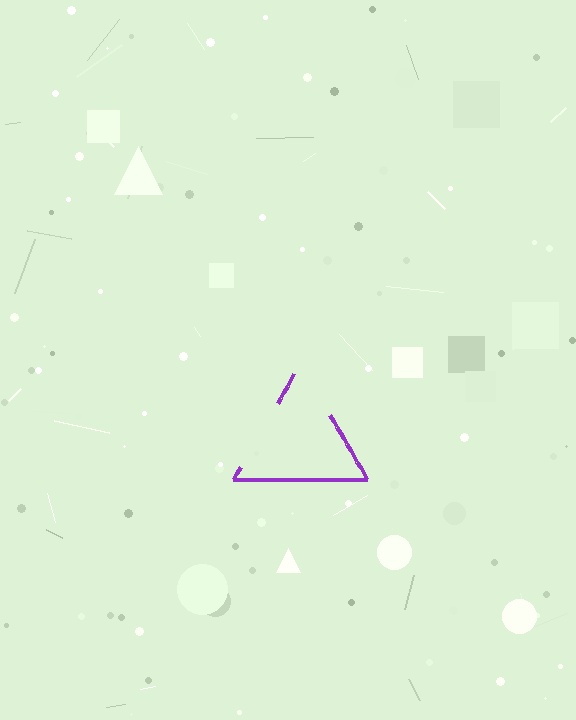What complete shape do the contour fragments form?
The contour fragments form a triangle.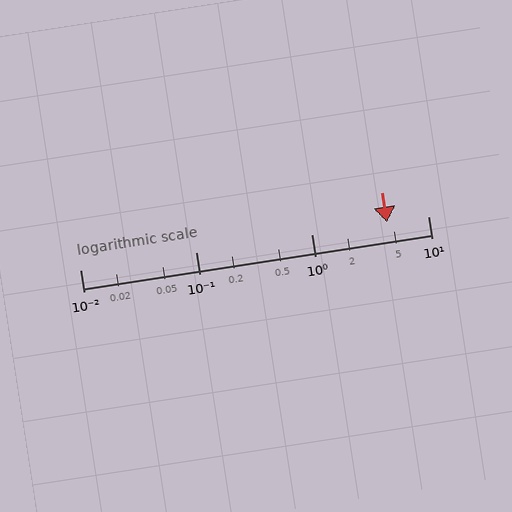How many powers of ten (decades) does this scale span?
The scale spans 3 decades, from 0.01 to 10.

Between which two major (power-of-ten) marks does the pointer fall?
The pointer is between 1 and 10.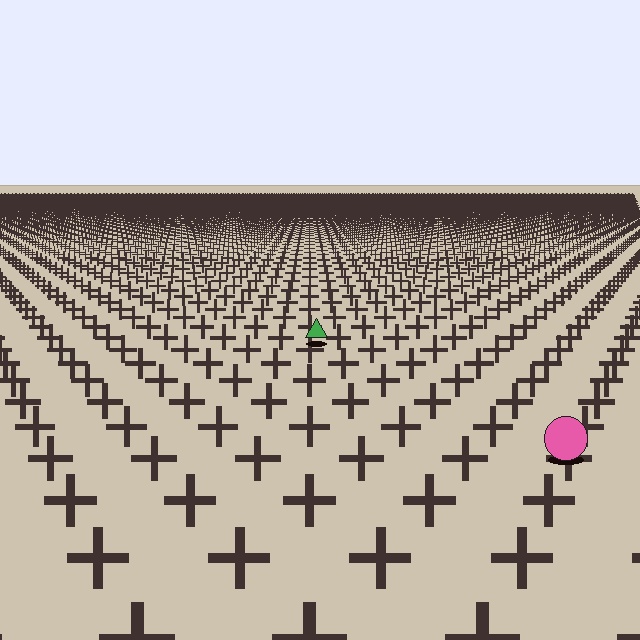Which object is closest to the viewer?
The pink circle is closest. The texture marks near it are larger and more spread out.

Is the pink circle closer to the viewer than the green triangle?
Yes. The pink circle is closer — you can tell from the texture gradient: the ground texture is coarser near it.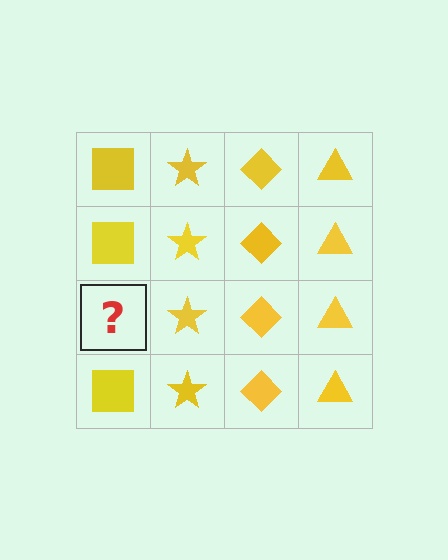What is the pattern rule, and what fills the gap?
The rule is that each column has a consistent shape. The gap should be filled with a yellow square.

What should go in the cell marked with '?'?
The missing cell should contain a yellow square.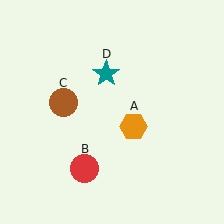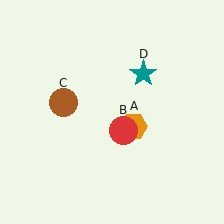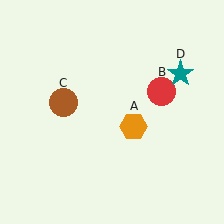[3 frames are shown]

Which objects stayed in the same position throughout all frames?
Orange hexagon (object A) and brown circle (object C) remained stationary.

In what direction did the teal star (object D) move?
The teal star (object D) moved right.